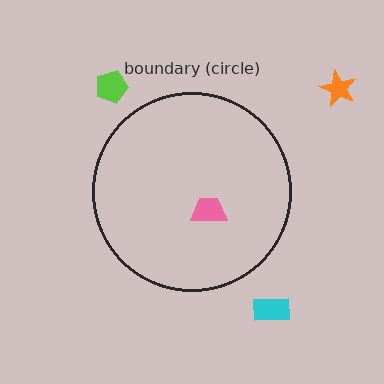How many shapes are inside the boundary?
1 inside, 3 outside.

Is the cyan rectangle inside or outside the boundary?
Outside.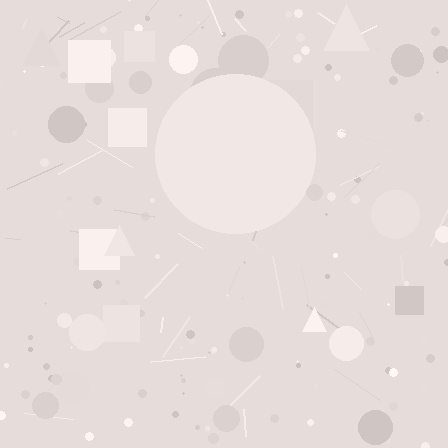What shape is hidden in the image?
A circle is hidden in the image.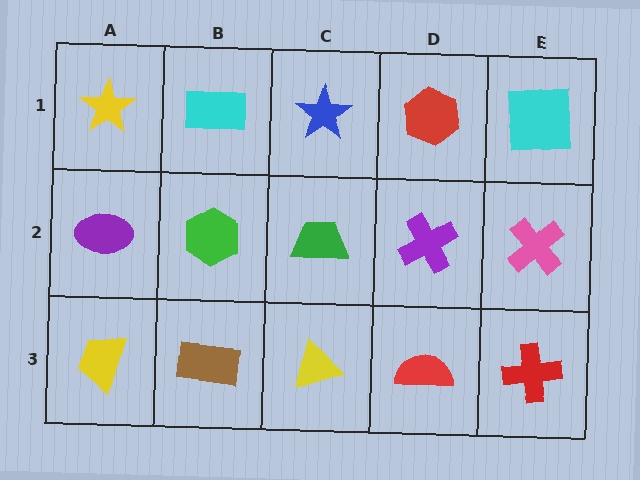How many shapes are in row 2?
5 shapes.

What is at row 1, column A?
A yellow star.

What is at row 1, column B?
A cyan rectangle.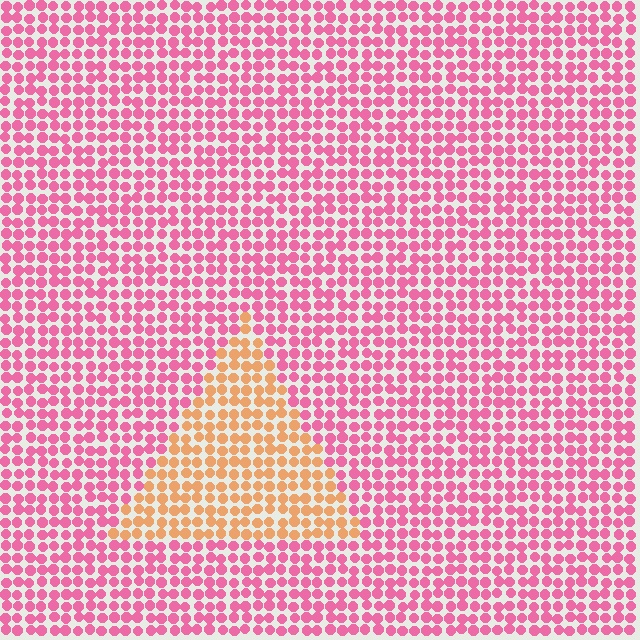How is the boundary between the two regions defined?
The boundary is defined purely by a slight shift in hue (about 54 degrees). Spacing, size, and orientation are identical on both sides.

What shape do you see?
I see a triangle.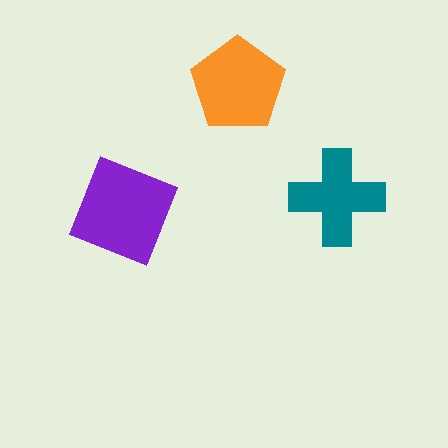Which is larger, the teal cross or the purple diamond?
The purple diamond.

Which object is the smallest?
The teal cross.